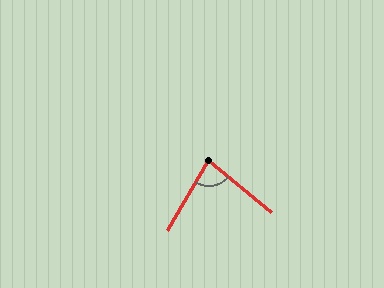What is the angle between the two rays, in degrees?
Approximately 82 degrees.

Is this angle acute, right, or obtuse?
It is acute.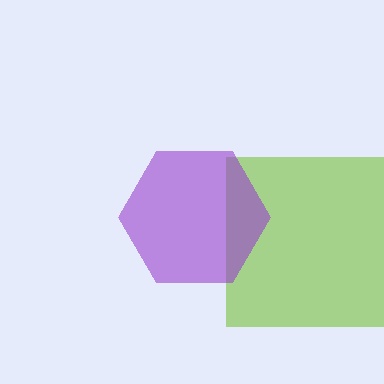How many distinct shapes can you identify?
There are 2 distinct shapes: a lime square, a purple hexagon.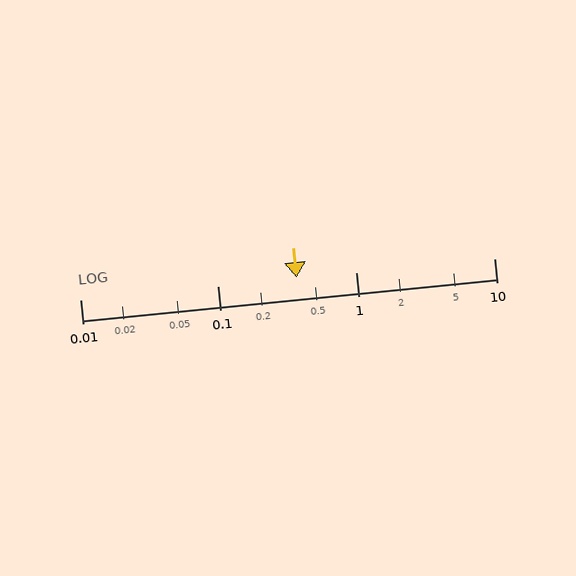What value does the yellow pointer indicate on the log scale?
The pointer indicates approximately 0.37.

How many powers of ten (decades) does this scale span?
The scale spans 3 decades, from 0.01 to 10.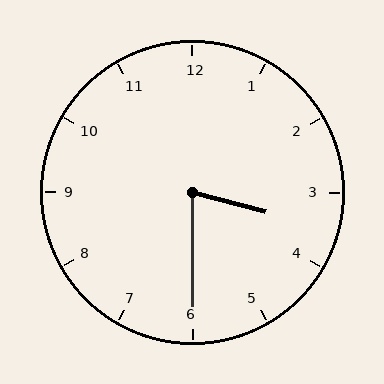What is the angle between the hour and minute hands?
Approximately 75 degrees.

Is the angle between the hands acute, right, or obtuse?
It is acute.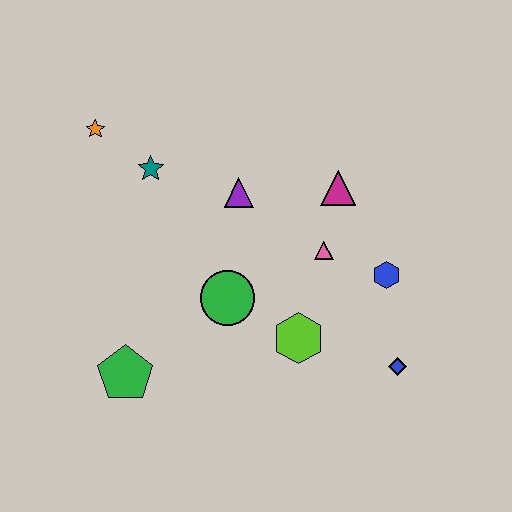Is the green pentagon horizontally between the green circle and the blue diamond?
No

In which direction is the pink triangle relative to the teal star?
The pink triangle is to the right of the teal star.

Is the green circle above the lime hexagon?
Yes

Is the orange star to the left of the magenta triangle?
Yes